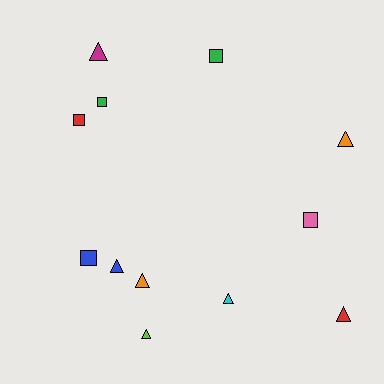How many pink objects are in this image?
There is 1 pink object.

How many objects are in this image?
There are 12 objects.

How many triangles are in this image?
There are 7 triangles.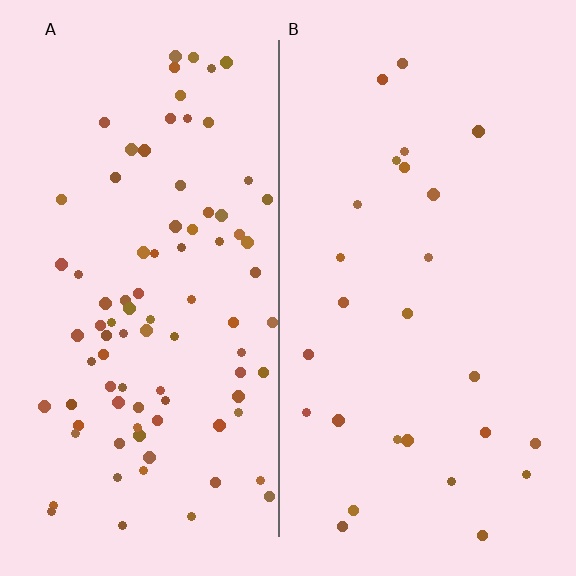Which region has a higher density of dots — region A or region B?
A (the left).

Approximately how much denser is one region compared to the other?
Approximately 3.3× — region A over region B.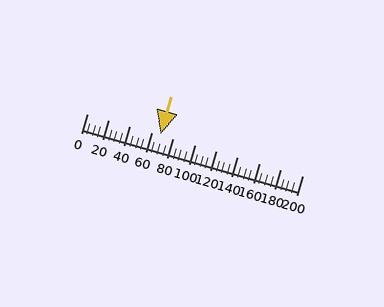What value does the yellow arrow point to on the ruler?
The yellow arrow points to approximately 68.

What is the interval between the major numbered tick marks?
The major tick marks are spaced 20 units apart.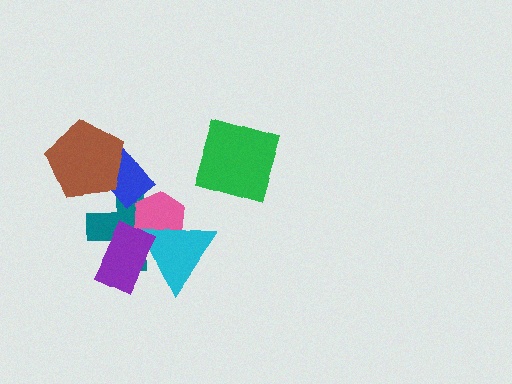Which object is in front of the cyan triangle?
The purple rectangle is in front of the cyan triangle.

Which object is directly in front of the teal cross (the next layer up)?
The pink hexagon is directly in front of the teal cross.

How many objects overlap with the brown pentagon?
1 object overlaps with the brown pentagon.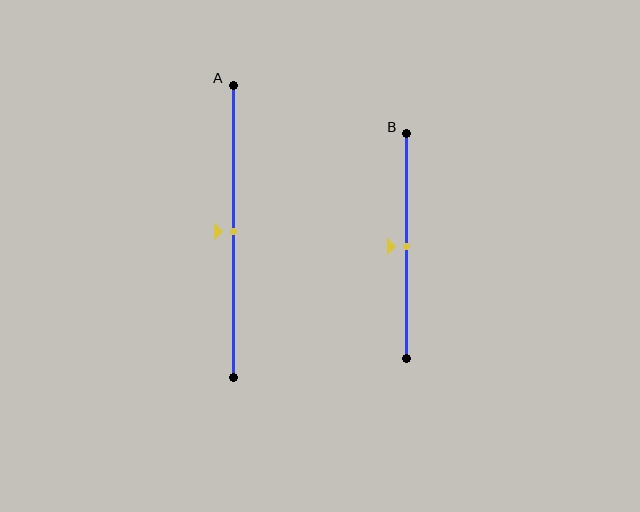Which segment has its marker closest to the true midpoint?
Segment A has its marker closest to the true midpoint.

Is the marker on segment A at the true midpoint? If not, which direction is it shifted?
Yes, the marker on segment A is at the true midpoint.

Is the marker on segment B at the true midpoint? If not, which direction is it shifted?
Yes, the marker on segment B is at the true midpoint.